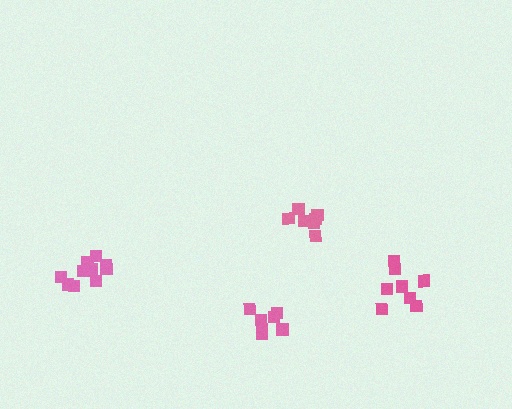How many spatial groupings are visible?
There are 4 spatial groupings.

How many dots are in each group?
Group 1: 8 dots, Group 2: 7 dots, Group 3: 10 dots, Group 4: 7 dots (32 total).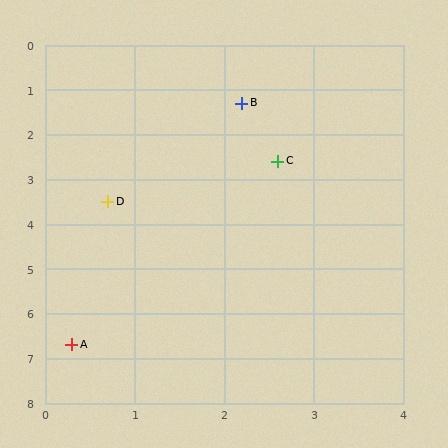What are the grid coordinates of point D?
Point D is at approximately (0.7, 3.5).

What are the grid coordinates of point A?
Point A is at approximately (0.3, 6.7).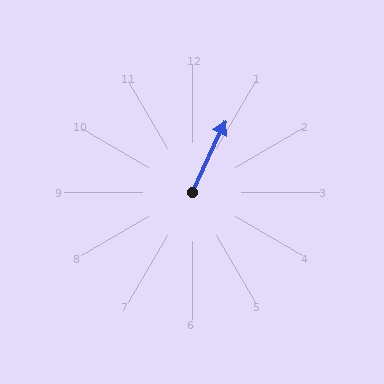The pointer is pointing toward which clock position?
Roughly 1 o'clock.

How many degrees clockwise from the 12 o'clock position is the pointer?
Approximately 25 degrees.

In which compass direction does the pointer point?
Northeast.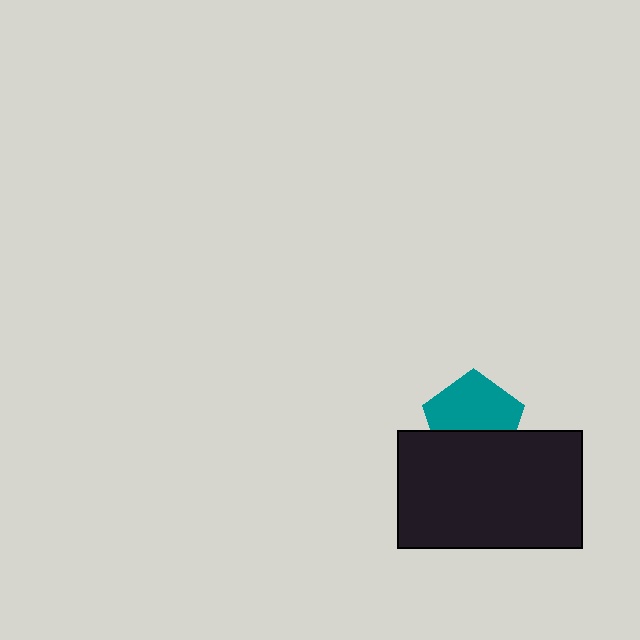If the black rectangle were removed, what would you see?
You would see the complete teal pentagon.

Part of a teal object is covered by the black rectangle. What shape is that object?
It is a pentagon.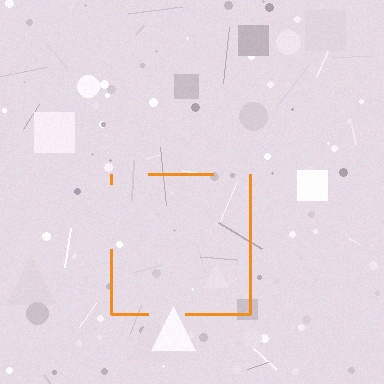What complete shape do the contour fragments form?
The contour fragments form a square.